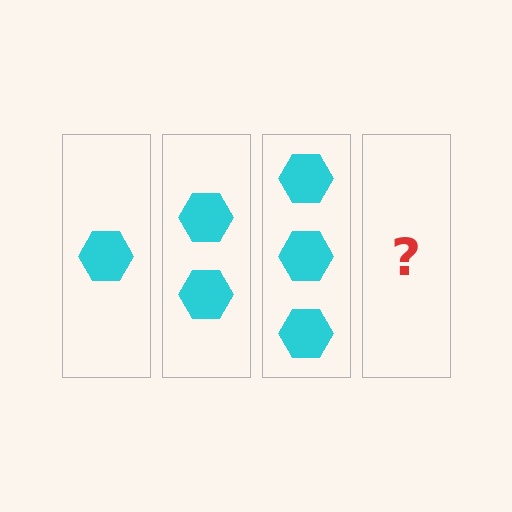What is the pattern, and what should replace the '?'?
The pattern is that each step adds one more hexagon. The '?' should be 4 hexagons.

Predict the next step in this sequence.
The next step is 4 hexagons.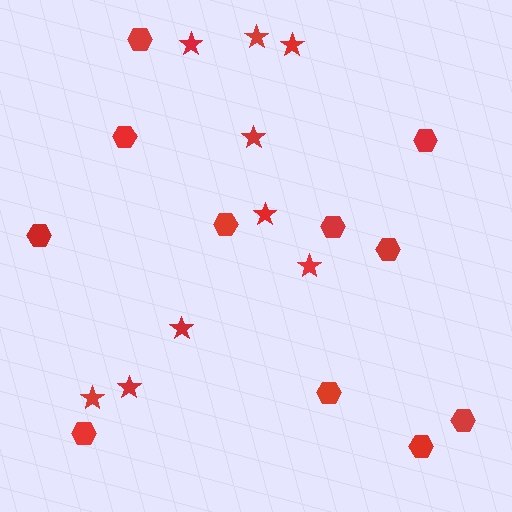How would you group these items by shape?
There are 2 groups: one group of stars (9) and one group of hexagons (11).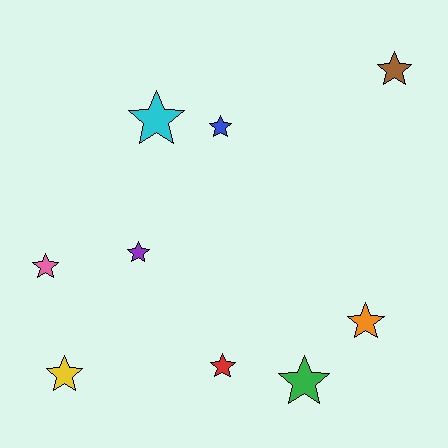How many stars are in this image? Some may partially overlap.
There are 9 stars.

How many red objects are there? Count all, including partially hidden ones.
There is 1 red object.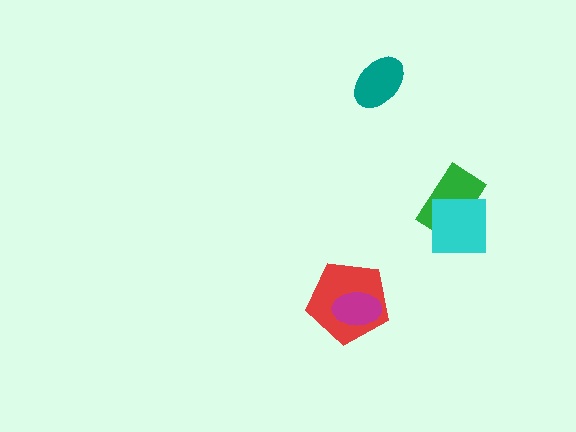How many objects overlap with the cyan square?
1 object overlaps with the cyan square.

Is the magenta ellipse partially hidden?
No, no other shape covers it.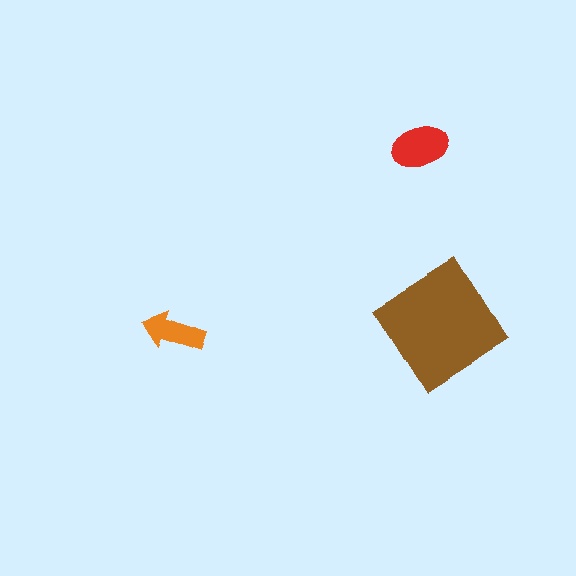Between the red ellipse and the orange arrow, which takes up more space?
The red ellipse.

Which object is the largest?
The brown diamond.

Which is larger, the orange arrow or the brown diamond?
The brown diamond.